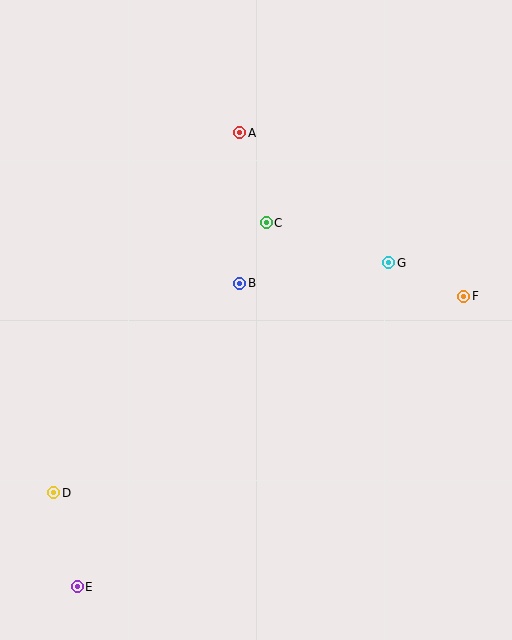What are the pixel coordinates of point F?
Point F is at (464, 296).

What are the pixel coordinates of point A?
Point A is at (240, 133).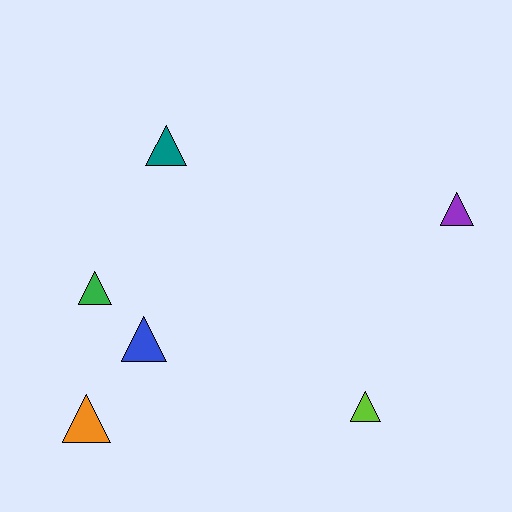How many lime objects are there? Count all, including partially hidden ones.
There is 1 lime object.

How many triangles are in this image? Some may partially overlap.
There are 6 triangles.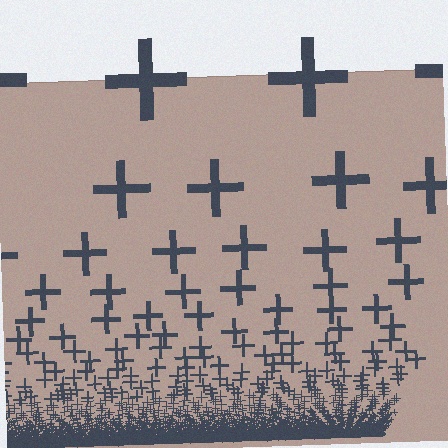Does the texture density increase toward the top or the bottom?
Density increases toward the bottom.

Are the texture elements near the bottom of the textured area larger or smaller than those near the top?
Smaller. The gradient is inverted — elements near the bottom are smaller and denser.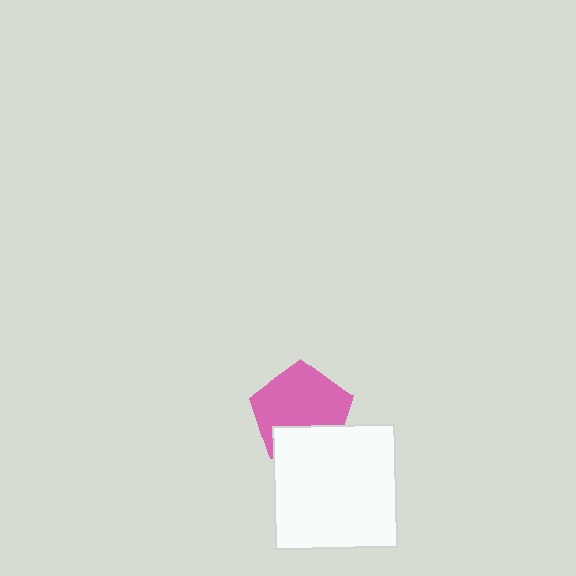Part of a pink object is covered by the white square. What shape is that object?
It is a pentagon.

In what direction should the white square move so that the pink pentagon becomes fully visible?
The white square should move down. That is the shortest direction to clear the overlap and leave the pink pentagon fully visible.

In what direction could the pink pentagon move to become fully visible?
The pink pentagon could move up. That would shift it out from behind the white square entirely.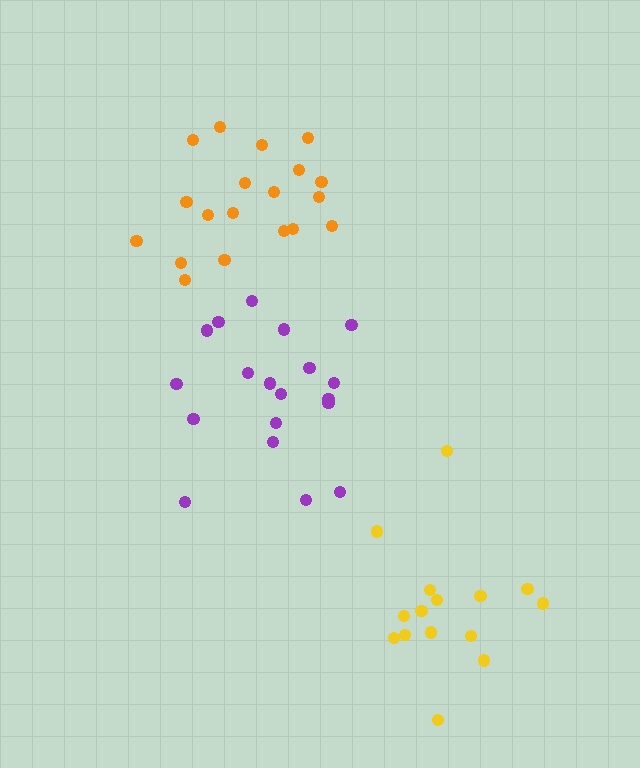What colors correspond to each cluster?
The clusters are colored: purple, yellow, orange.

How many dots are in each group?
Group 1: 19 dots, Group 2: 15 dots, Group 3: 19 dots (53 total).